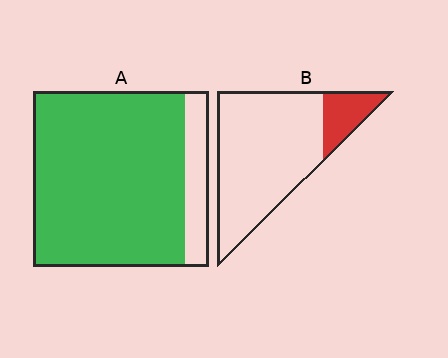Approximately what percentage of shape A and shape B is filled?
A is approximately 85% and B is approximately 15%.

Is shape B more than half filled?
No.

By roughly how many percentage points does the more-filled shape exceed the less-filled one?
By roughly 70 percentage points (A over B).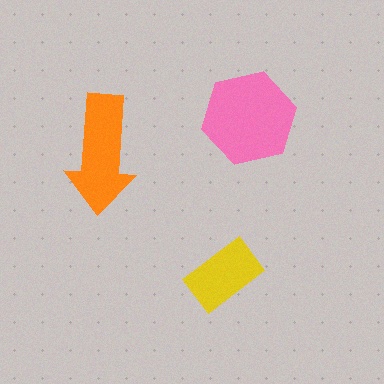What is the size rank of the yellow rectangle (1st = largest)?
3rd.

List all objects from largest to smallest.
The pink hexagon, the orange arrow, the yellow rectangle.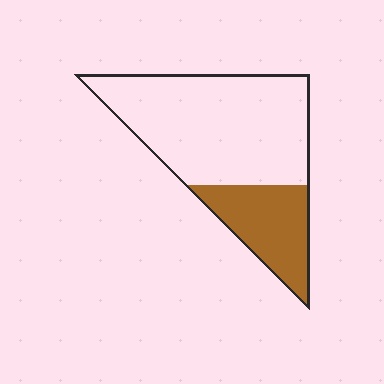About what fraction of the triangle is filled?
About one quarter (1/4).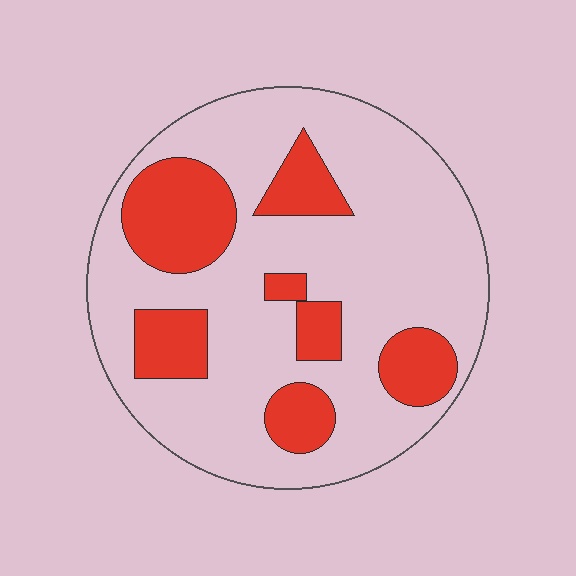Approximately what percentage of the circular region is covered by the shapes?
Approximately 25%.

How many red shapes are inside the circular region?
7.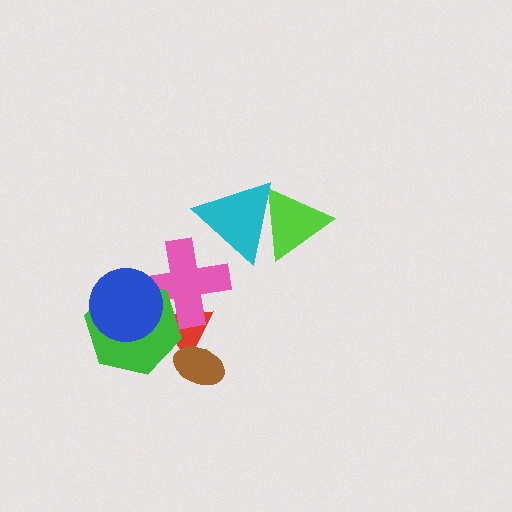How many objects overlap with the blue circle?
2 objects overlap with the blue circle.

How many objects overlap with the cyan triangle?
2 objects overlap with the cyan triangle.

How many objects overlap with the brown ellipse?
1 object overlaps with the brown ellipse.